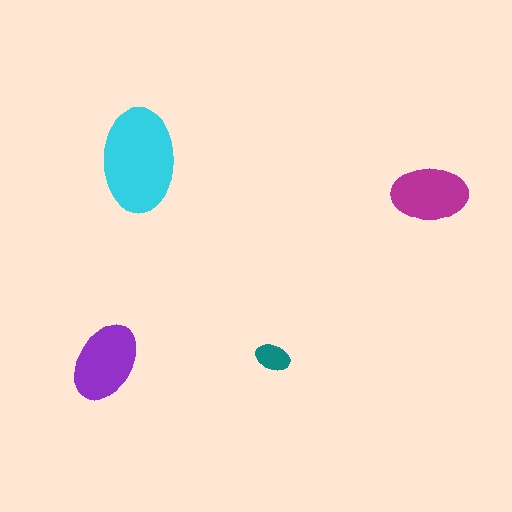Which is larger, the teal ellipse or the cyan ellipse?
The cyan one.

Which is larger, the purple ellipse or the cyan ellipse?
The cyan one.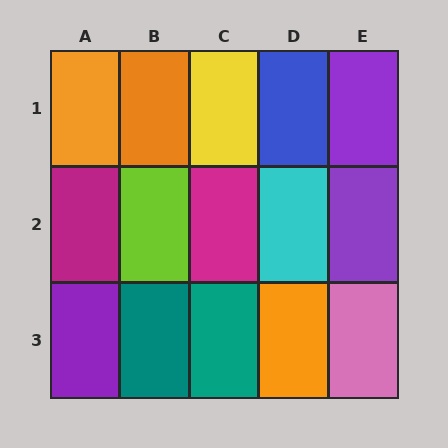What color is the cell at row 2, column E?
Purple.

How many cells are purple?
3 cells are purple.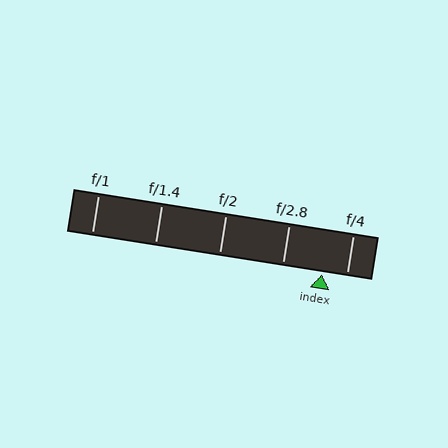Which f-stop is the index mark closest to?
The index mark is closest to f/4.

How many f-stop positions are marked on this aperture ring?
There are 5 f-stop positions marked.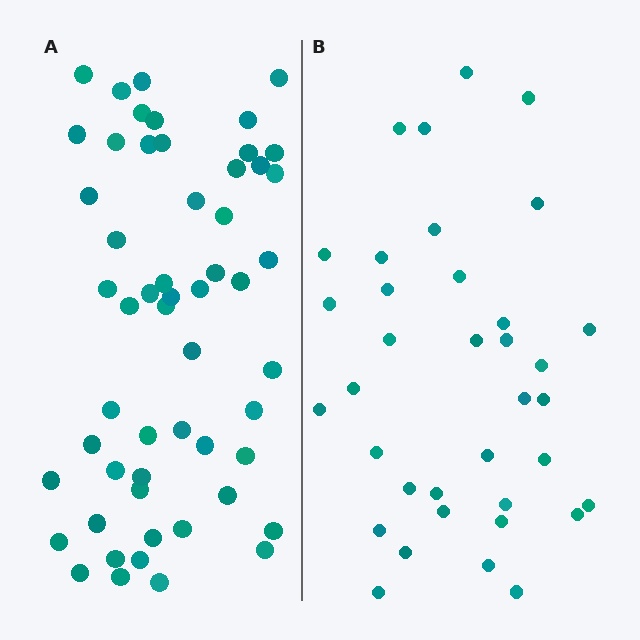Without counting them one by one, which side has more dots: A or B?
Region A (the left region) has more dots.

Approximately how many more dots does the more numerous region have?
Region A has approximately 20 more dots than region B.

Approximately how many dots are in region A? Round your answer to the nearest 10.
About 60 dots. (The exact count is 55, which rounds to 60.)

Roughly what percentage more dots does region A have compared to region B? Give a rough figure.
About 55% more.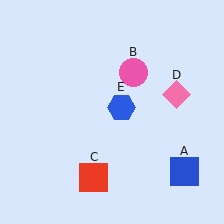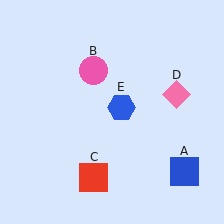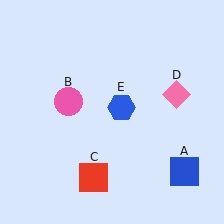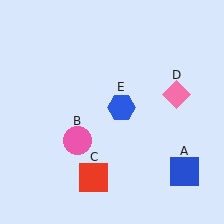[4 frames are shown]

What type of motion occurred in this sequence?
The pink circle (object B) rotated counterclockwise around the center of the scene.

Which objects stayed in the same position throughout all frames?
Blue square (object A) and red square (object C) and pink diamond (object D) and blue hexagon (object E) remained stationary.